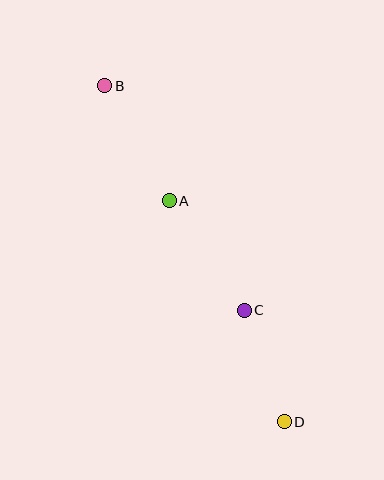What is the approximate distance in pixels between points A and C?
The distance between A and C is approximately 133 pixels.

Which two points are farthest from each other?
Points B and D are farthest from each other.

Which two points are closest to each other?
Points C and D are closest to each other.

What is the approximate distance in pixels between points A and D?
The distance between A and D is approximately 249 pixels.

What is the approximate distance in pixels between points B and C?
The distance between B and C is approximately 265 pixels.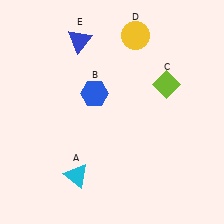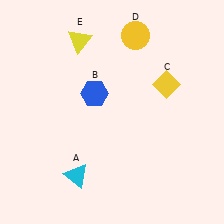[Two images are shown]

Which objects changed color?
C changed from lime to yellow. E changed from blue to yellow.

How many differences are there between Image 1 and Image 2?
There are 2 differences between the two images.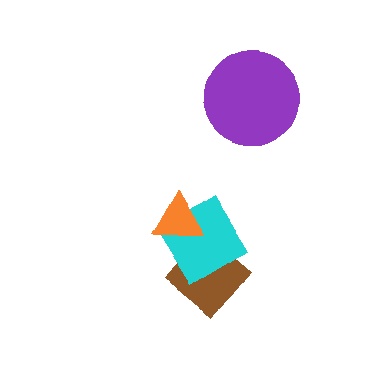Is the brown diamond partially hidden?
Yes, it is partially covered by another shape.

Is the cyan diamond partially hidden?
Yes, it is partially covered by another shape.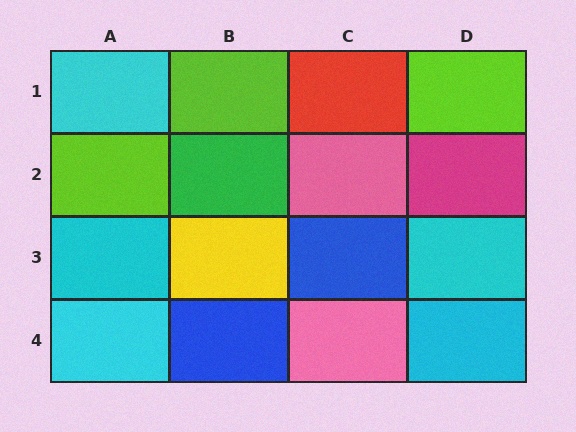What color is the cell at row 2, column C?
Pink.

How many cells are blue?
2 cells are blue.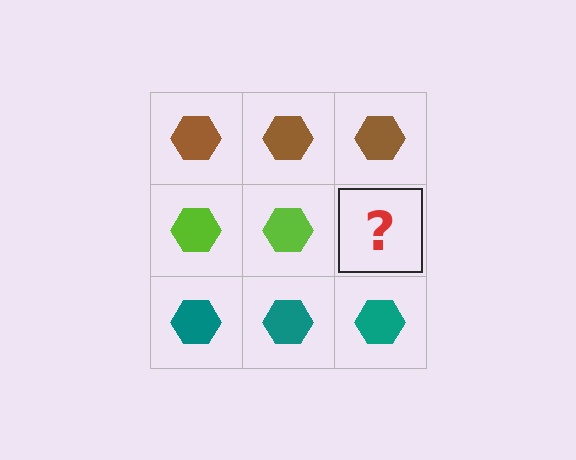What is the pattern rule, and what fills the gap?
The rule is that each row has a consistent color. The gap should be filled with a lime hexagon.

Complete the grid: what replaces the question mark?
The question mark should be replaced with a lime hexagon.